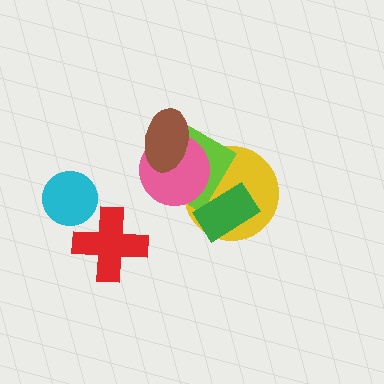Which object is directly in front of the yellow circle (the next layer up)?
The lime diamond is directly in front of the yellow circle.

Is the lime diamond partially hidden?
Yes, it is partially covered by another shape.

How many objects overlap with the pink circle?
3 objects overlap with the pink circle.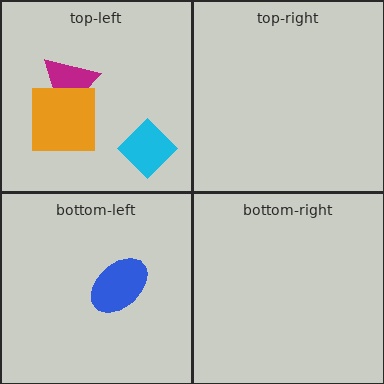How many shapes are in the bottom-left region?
1.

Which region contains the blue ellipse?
The bottom-left region.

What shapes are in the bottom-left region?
The blue ellipse.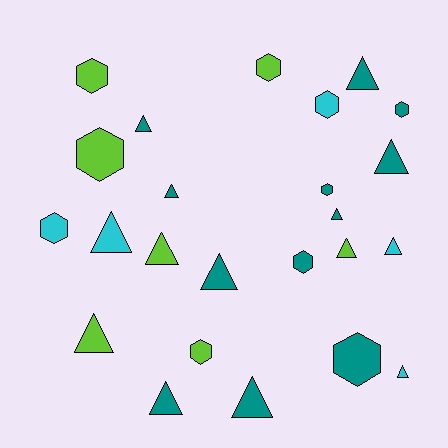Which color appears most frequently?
Teal, with 12 objects.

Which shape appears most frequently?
Triangle, with 14 objects.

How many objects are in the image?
There are 24 objects.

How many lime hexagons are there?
There are 4 lime hexagons.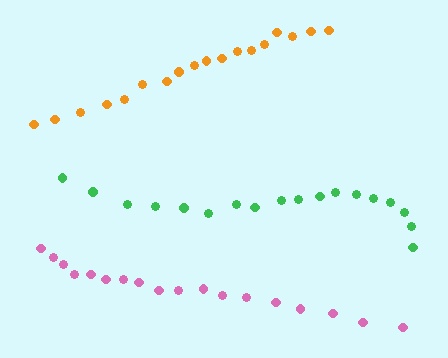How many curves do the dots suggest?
There are 3 distinct paths.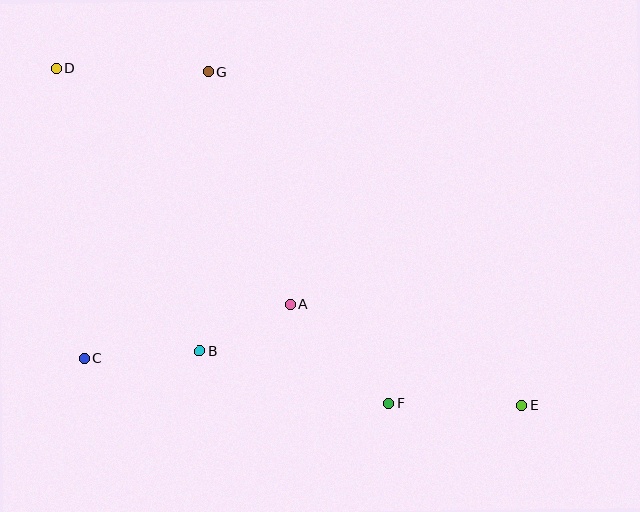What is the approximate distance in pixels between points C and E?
The distance between C and E is approximately 439 pixels.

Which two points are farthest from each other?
Points D and E are farthest from each other.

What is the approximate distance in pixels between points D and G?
The distance between D and G is approximately 152 pixels.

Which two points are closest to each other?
Points A and B are closest to each other.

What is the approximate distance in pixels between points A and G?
The distance between A and G is approximately 247 pixels.